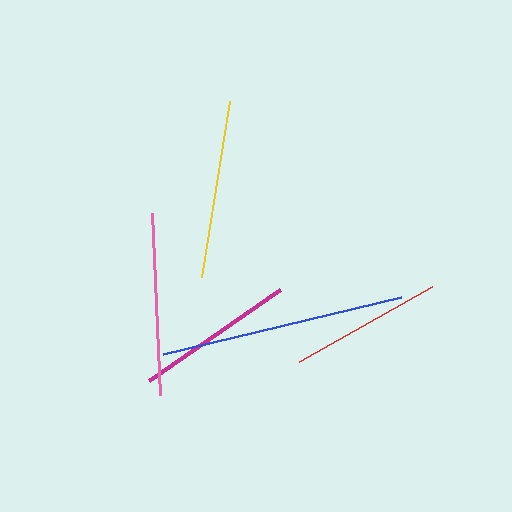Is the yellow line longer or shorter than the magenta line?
The yellow line is longer than the magenta line.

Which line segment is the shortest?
The red line is the shortest at approximately 152 pixels.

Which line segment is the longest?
The blue line is the longest at approximately 245 pixels.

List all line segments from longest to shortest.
From longest to shortest: blue, pink, yellow, magenta, red.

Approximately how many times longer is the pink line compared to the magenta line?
The pink line is approximately 1.1 times the length of the magenta line.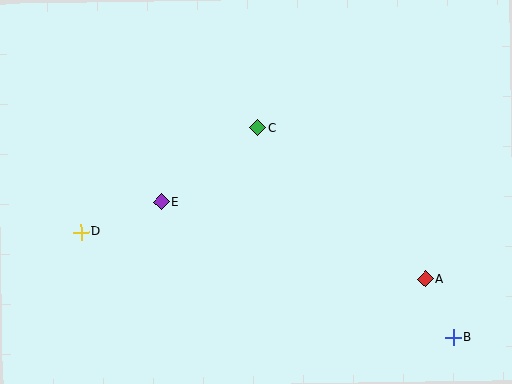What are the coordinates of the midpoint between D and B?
The midpoint between D and B is at (267, 285).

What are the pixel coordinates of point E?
Point E is at (161, 202).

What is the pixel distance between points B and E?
The distance between B and E is 322 pixels.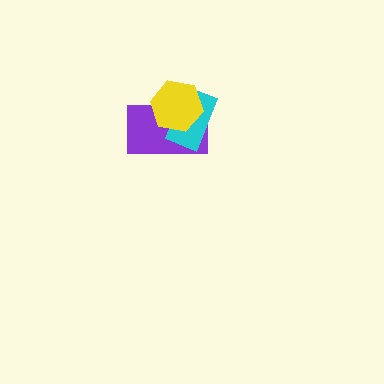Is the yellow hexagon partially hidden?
No, no other shape covers it.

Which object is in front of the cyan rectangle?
The yellow hexagon is in front of the cyan rectangle.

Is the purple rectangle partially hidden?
Yes, it is partially covered by another shape.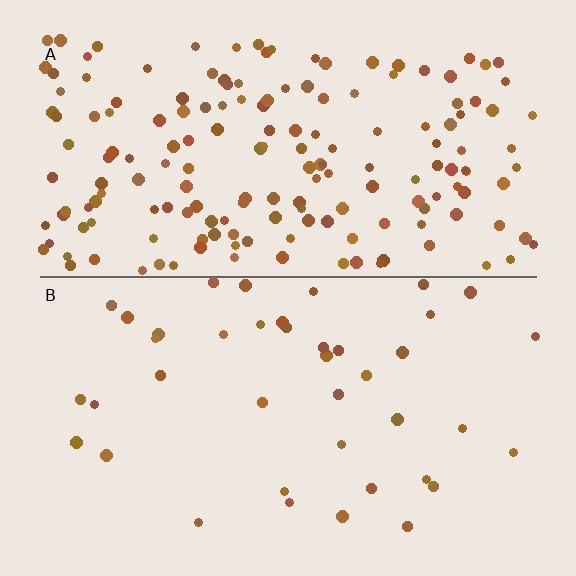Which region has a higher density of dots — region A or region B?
A (the top).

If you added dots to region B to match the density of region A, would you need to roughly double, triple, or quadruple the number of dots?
Approximately quadruple.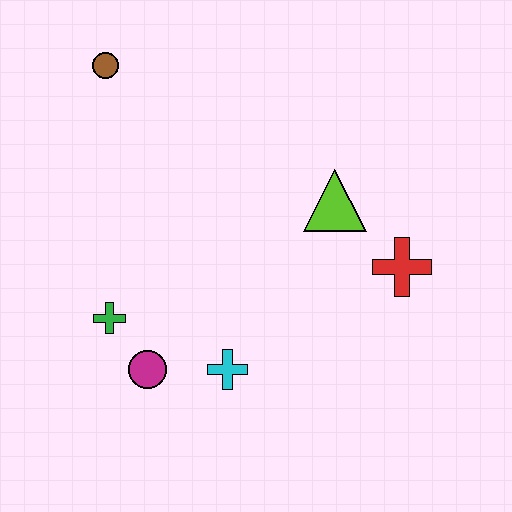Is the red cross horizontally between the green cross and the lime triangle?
No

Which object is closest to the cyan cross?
The magenta circle is closest to the cyan cross.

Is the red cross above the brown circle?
No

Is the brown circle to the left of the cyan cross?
Yes